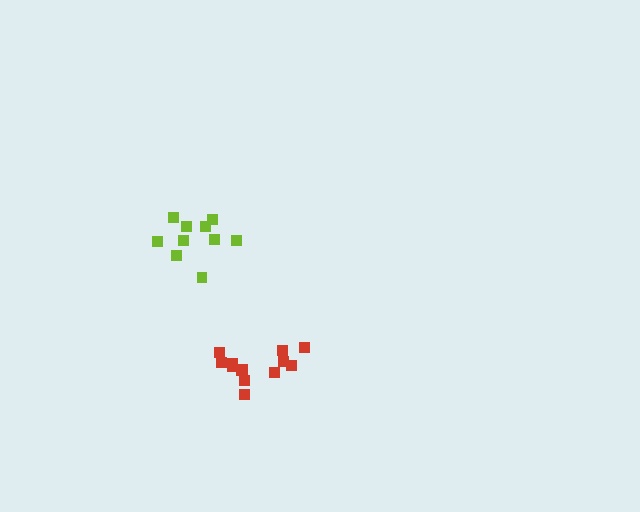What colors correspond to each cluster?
The clusters are colored: red, lime.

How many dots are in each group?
Group 1: 13 dots, Group 2: 10 dots (23 total).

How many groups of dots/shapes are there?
There are 2 groups.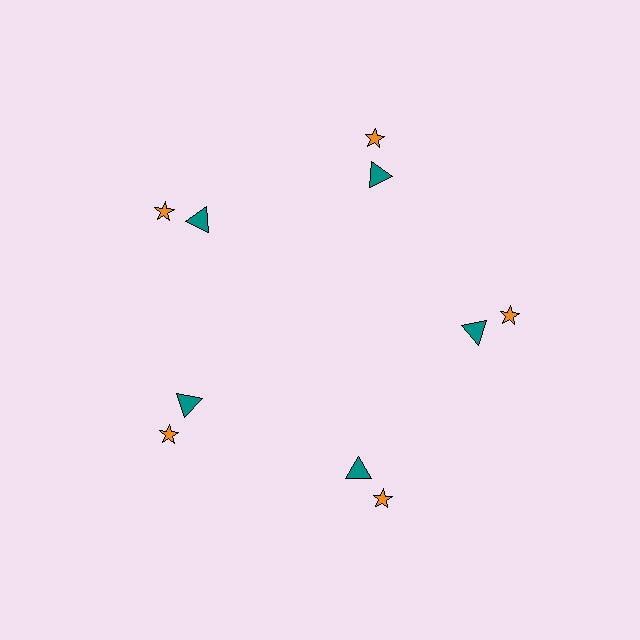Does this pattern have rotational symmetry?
Yes, this pattern has 5-fold rotational symmetry. It looks the same after rotating 72 degrees around the center.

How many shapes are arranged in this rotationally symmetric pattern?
There are 10 shapes, arranged in 5 groups of 2.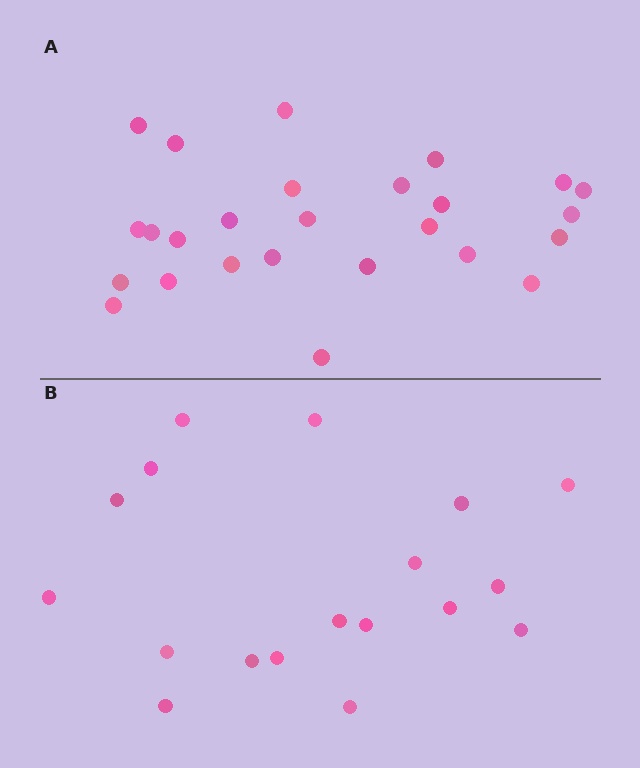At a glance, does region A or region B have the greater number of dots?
Region A (the top region) has more dots.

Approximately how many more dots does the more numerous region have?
Region A has roughly 8 or so more dots than region B.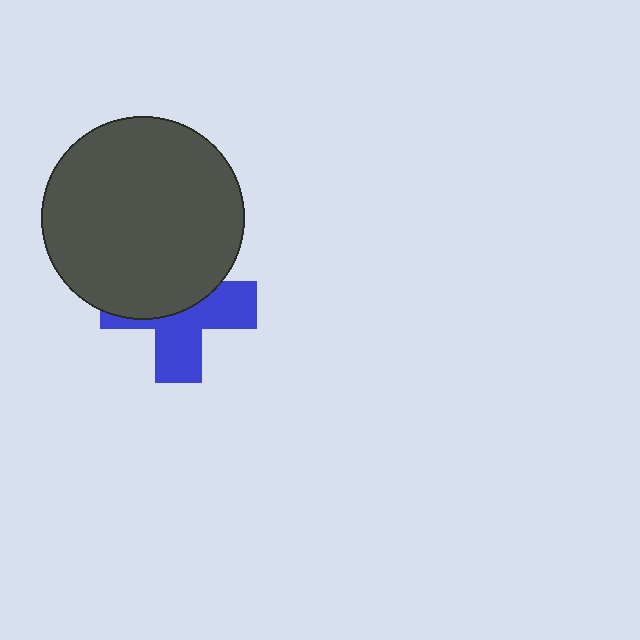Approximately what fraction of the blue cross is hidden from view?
Roughly 49% of the blue cross is hidden behind the dark gray circle.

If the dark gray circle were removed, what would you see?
You would see the complete blue cross.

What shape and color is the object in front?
The object in front is a dark gray circle.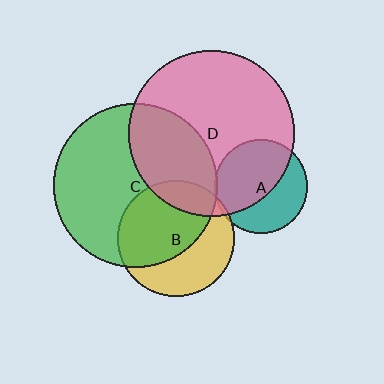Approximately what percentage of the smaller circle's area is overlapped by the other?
Approximately 35%.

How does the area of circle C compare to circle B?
Approximately 2.0 times.